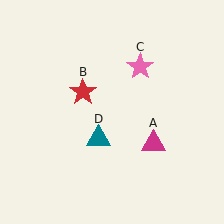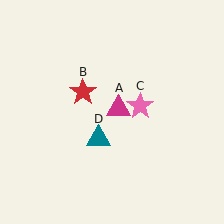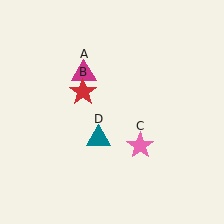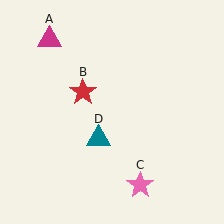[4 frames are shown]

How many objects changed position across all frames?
2 objects changed position: magenta triangle (object A), pink star (object C).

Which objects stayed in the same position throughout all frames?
Red star (object B) and teal triangle (object D) remained stationary.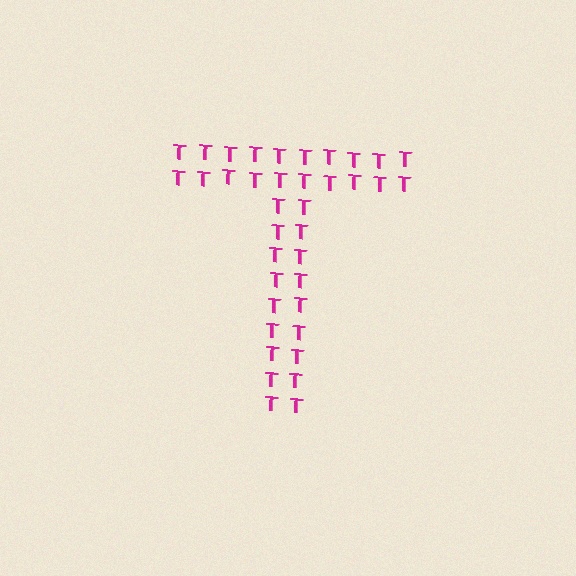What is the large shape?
The large shape is the letter T.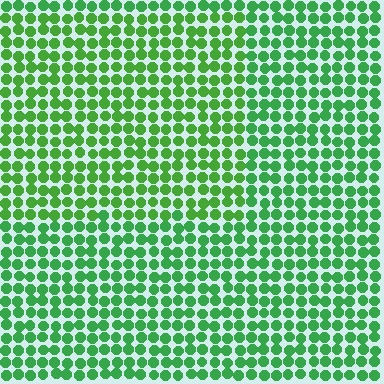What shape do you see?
I see a rectangle.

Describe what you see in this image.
The image is filled with small green elements in a uniform arrangement. A rectangle-shaped region is visible where the elements are tinted to a slightly different hue, forming a subtle color boundary.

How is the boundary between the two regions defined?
The boundary is defined purely by a slight shift in hue (about 18 degrees). Spacing, size, and orientation are identical on both sides.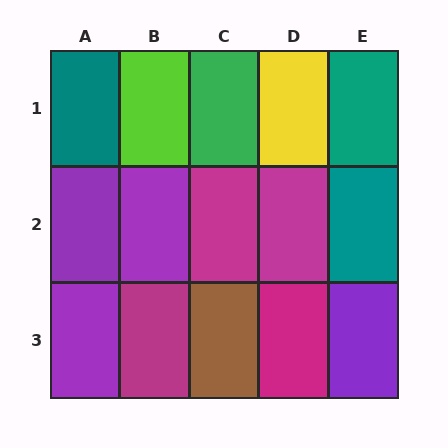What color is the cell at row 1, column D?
Yellow.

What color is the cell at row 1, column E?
Teal.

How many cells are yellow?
1 cell is yellow.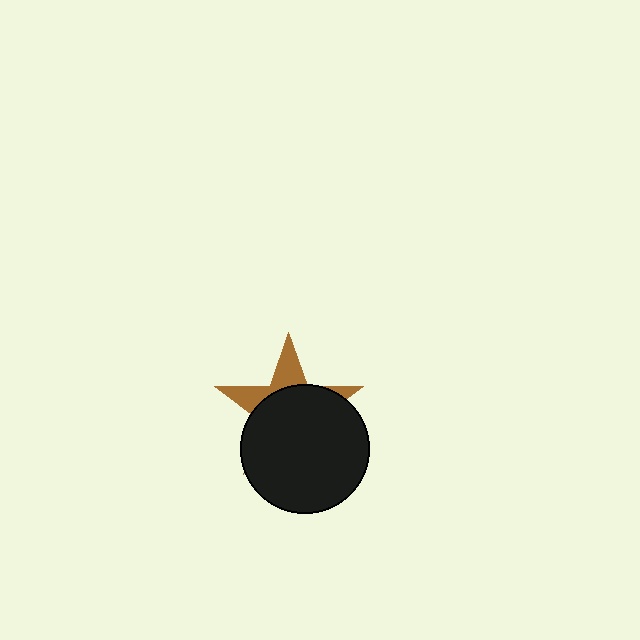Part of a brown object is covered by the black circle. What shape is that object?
It is a star.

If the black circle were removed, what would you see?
You would see the complete brown star.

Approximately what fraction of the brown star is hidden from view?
Roughly 70% of the brown star is hidden behind the black circle.